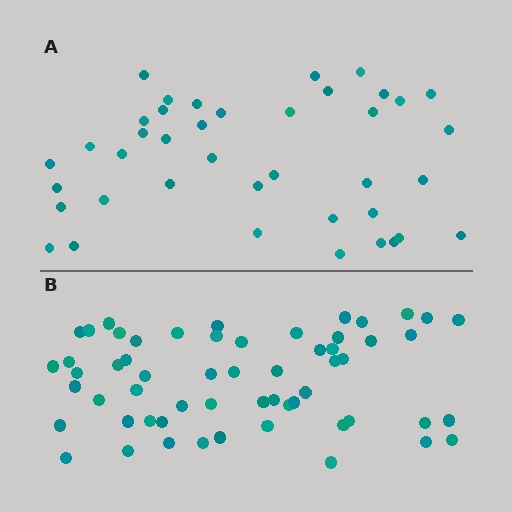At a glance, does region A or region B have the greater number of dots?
Region B (the bottom region) has more dots.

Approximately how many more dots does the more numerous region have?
Region B has approximately 20 more dots than region A.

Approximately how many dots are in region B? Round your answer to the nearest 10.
About 60 dots. (The exact count is 58, which rounds to 60.)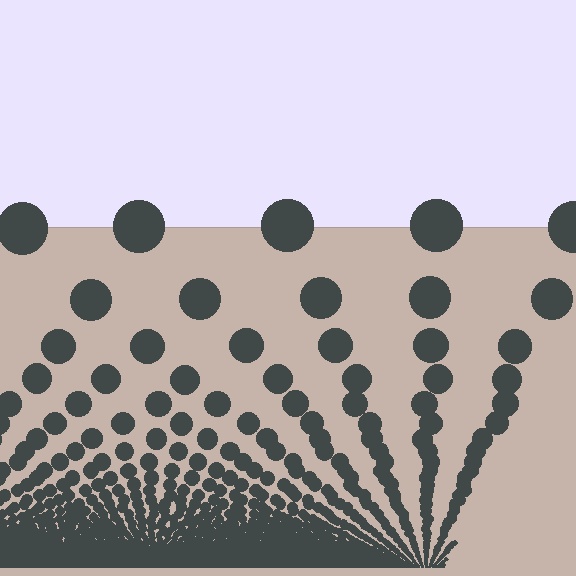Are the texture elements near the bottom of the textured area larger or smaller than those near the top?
Smaller. The gradient is inverted — elements near the bottom are smaller and denser.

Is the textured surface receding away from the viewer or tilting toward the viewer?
The surface appears to tilt toward the viewer. Texture elements get larger and sparser toward the top.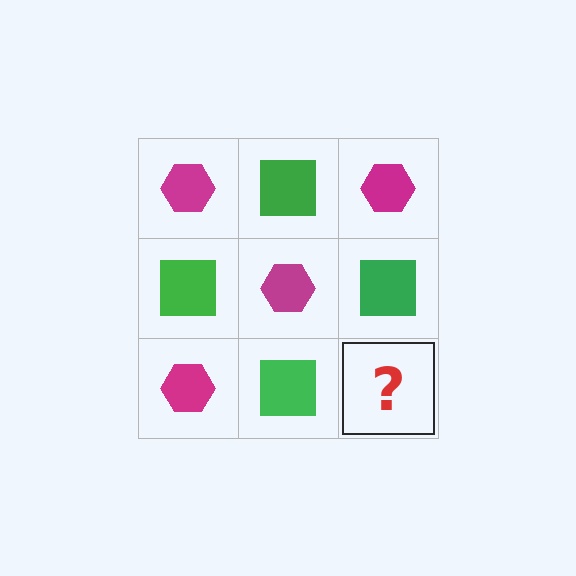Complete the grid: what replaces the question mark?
The question mark should be replaced with a magenta hexagon.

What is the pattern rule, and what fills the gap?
The rule is that it alternates magenta hexagon and green square in a checkerboard pattern. The gap should be filled with a magenta hexagon.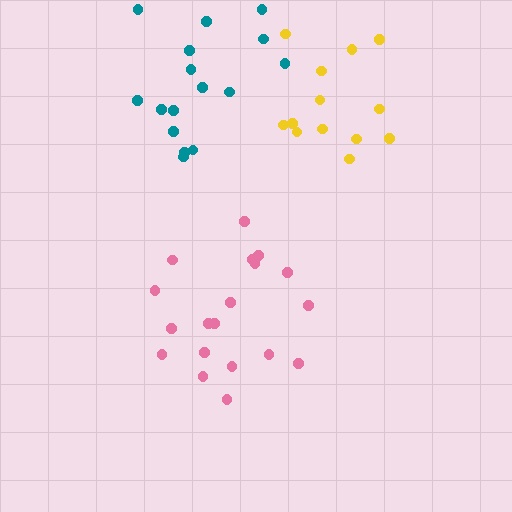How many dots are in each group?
Group 1: 16 dots, Group 2: 13 dots, Group 3: 19 dots (48 total).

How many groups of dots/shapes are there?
There are 3 groups.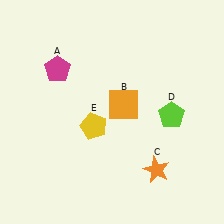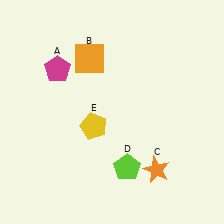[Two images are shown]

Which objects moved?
The objects that moved are: the orange square (B), the lime pentagon (D).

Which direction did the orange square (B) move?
The orange square (B) moved up.